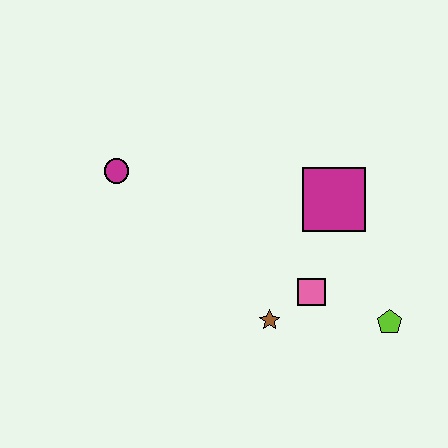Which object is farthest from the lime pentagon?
The magenta circle is farthest from the lime pentagon.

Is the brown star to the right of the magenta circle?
Yes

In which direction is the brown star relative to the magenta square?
The brown star is below the magenta square.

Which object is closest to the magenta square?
The pink square is closest to the magenta square.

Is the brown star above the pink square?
No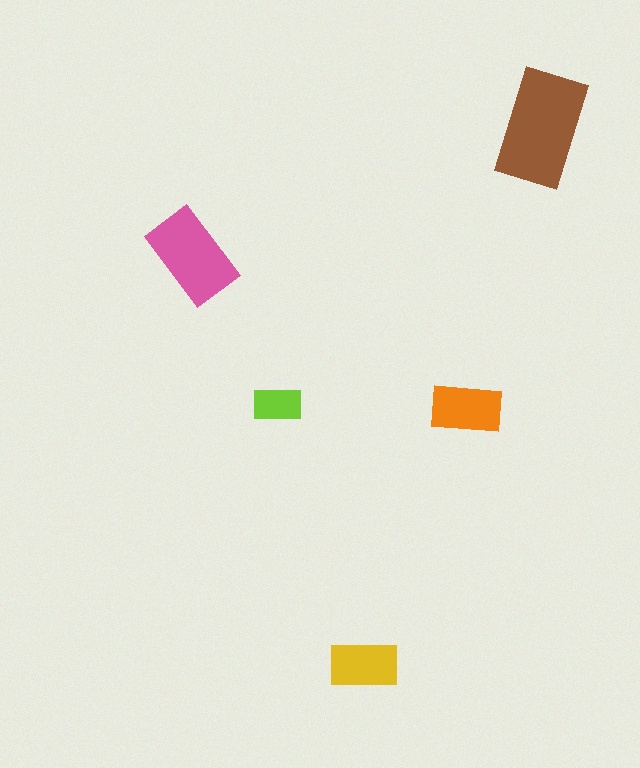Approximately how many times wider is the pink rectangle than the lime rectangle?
About 2 times wider.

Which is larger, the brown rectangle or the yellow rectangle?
The brown one.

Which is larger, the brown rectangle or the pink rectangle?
The brown one.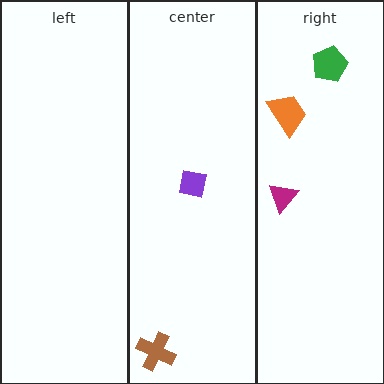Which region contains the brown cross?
The center region.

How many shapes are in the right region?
3.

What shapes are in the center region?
The purple square, the brown cross.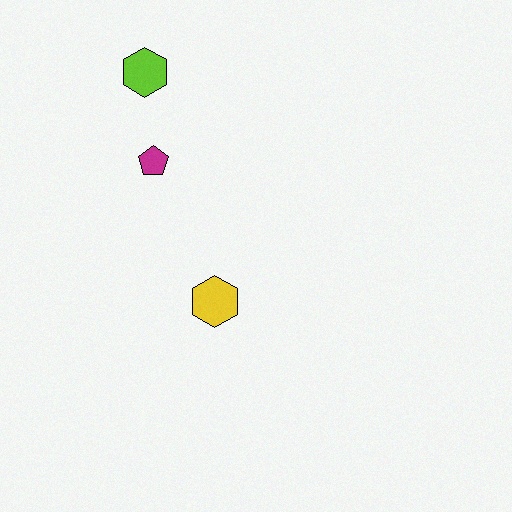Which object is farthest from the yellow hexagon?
The lime hexagon is farthest from the yellow hexagon.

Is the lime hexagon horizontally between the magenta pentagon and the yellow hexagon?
No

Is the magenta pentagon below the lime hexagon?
Yes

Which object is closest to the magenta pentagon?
The lime hexagon is closest to the magenta pentagon.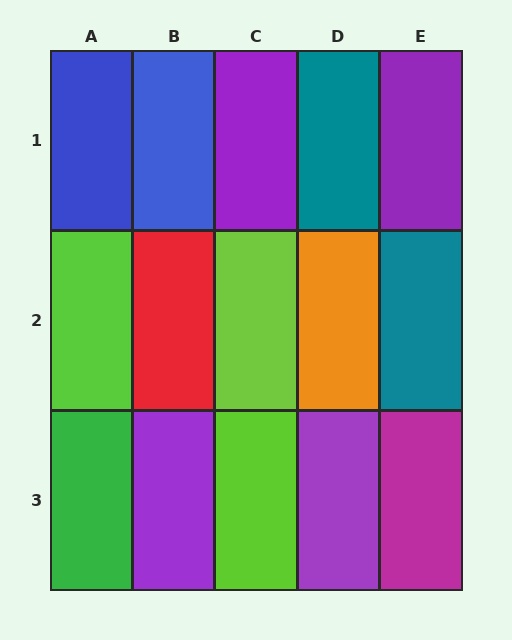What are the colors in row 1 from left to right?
Blue, blue, purple, teal, purple.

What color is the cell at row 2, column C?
Lime.